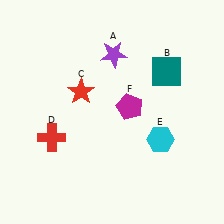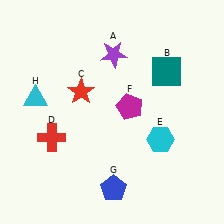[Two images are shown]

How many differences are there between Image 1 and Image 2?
There are 2 differences between the two images.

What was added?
A blue pentagon (G), a cyan triangle (H) were added in Image 2.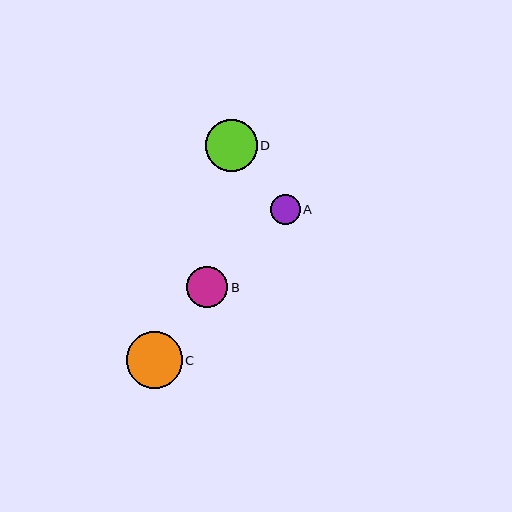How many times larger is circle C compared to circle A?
Circle C is approximately 1.9 times the size of circle A.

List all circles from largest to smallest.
From largest to smallest: C, D, B, A.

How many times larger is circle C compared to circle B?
Circle C is approximately 1.4 times the size of circle B.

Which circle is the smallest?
Circle A is the smallest with a size of approximately 29 pixels.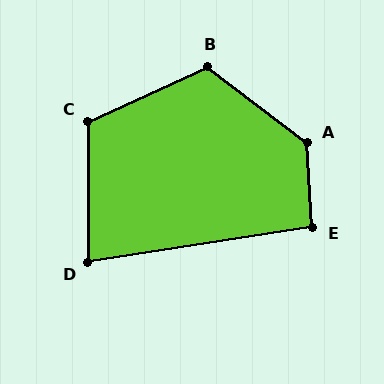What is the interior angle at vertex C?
Approximately 114 degrees (obtuse).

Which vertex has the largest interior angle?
A, at approximately 130 degrees.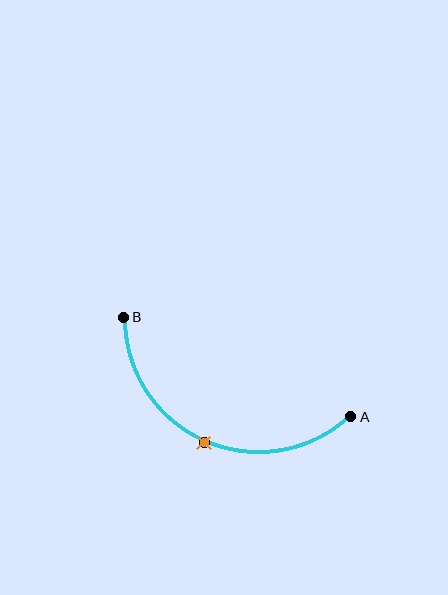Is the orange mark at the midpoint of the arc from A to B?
Yes. The orange mark lies on the arc at equal arc-length from both A and B — it is the arc midpoint.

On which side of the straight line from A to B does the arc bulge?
The arc bulges below the straight line connecting A and B.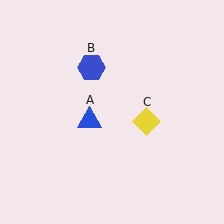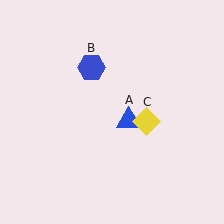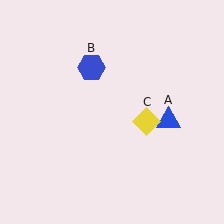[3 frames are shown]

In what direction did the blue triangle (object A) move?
The blue triangle (object A) moved right.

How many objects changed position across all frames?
1 object changed position: blue triangle (object A).